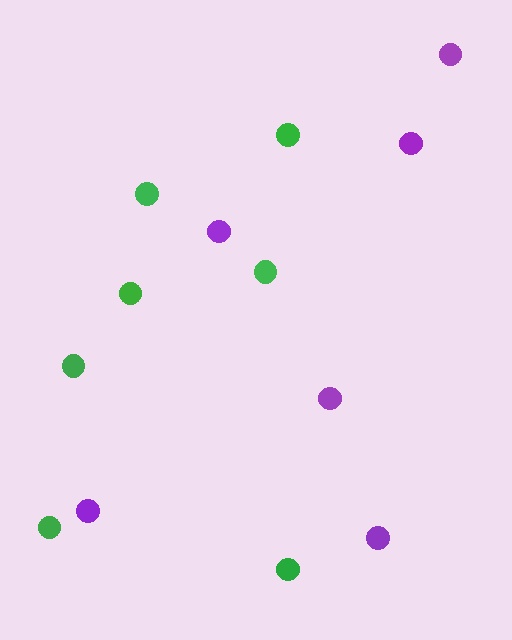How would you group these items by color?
There are 2 groups: one group of purple circles (6) and one group of green circles (7).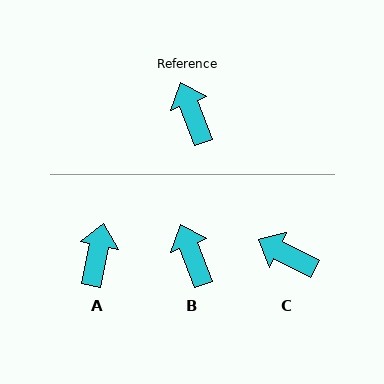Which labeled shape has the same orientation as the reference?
B.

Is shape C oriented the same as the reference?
No, it is off by about 43 degrees.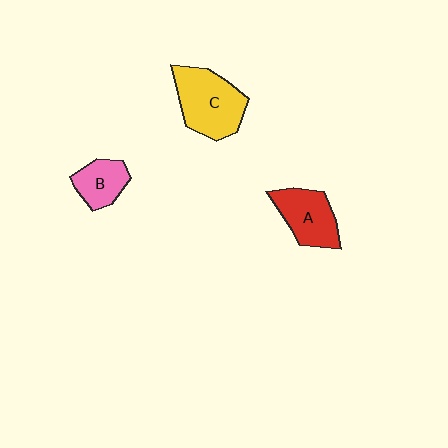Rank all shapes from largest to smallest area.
From largest to smallest: C (yellow), A (red), B (pink).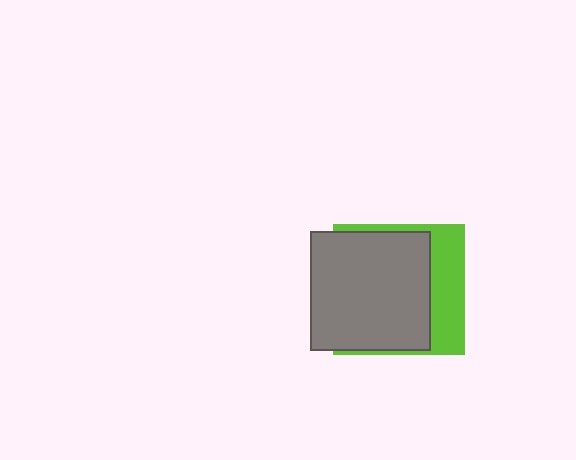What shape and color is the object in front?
The object in front is a gray square.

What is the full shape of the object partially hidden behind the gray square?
The partially hidden object is a lime square.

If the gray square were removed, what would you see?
You would see the complete lime square.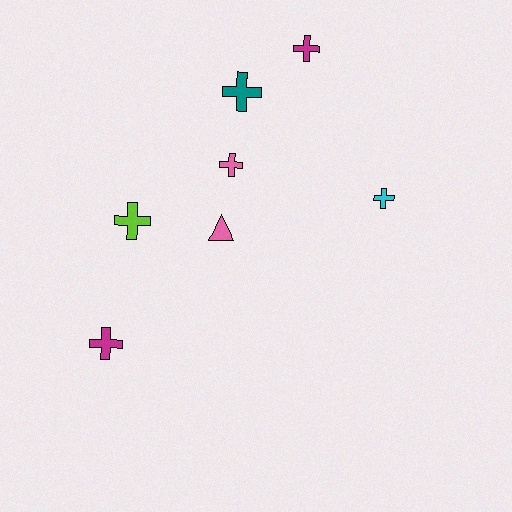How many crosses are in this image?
There are 6 crosses.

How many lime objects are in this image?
There is 1 lime object.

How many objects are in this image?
There are 7 objects.